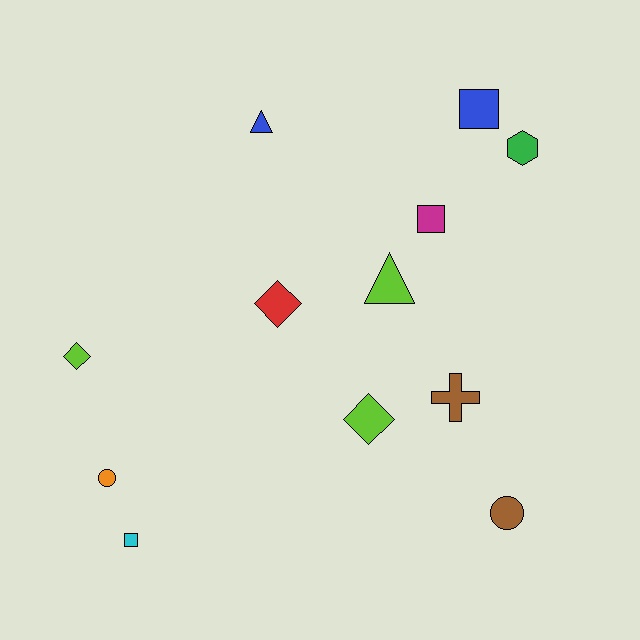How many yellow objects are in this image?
There are no yellow objects.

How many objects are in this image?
There are 12 objects.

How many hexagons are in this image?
There is 1 hexagon.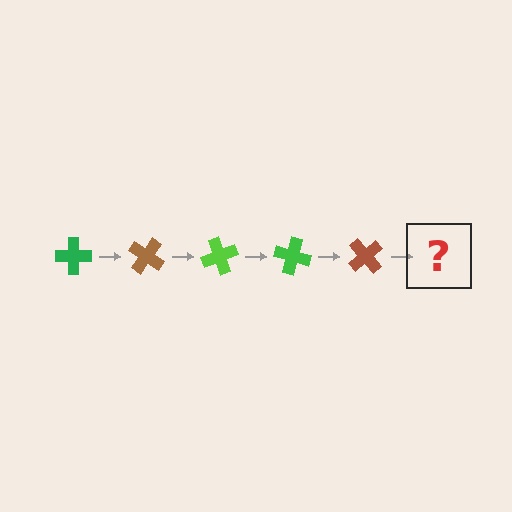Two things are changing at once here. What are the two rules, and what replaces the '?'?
The two rules are that it rotates 35 degrees each step and the color cycles through green, brown, and lime. The '?' should be a lime cross, rotated 175 degrees from the start.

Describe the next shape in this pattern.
It should be a lime cross, rotated 175 degrees from the start.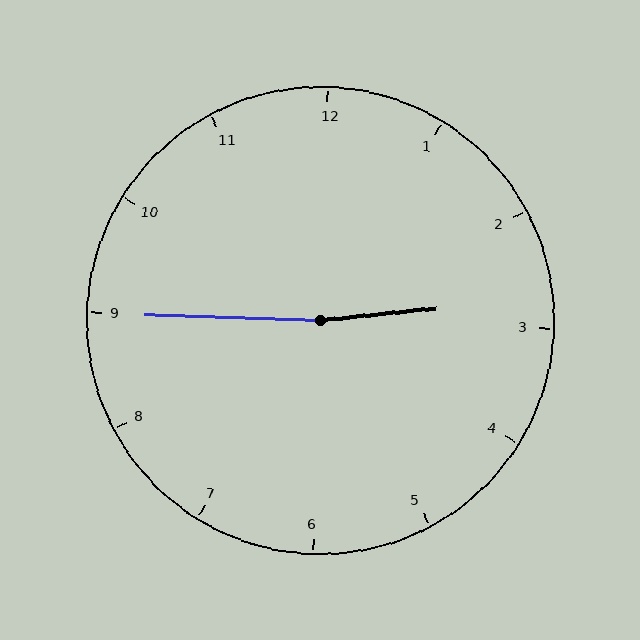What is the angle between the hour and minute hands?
Approximately 172 degrees.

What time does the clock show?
2:45.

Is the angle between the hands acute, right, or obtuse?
It is obtuse.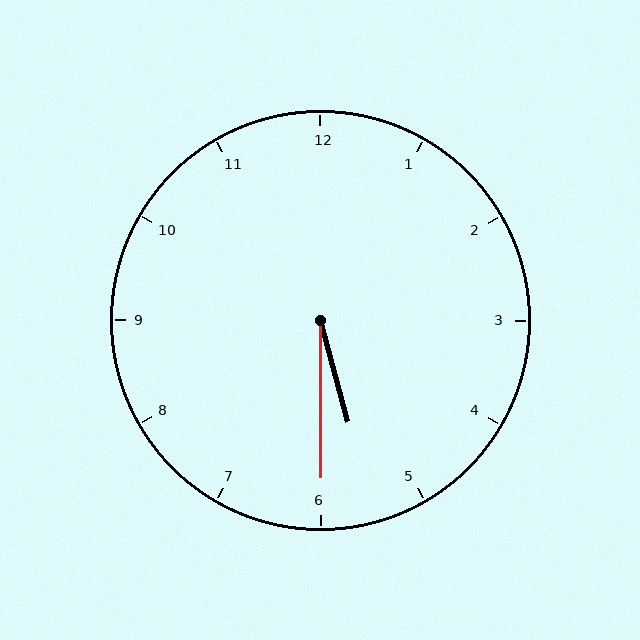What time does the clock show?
5:30.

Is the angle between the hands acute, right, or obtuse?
It is acute.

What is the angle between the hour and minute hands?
Approximately 15 degrees.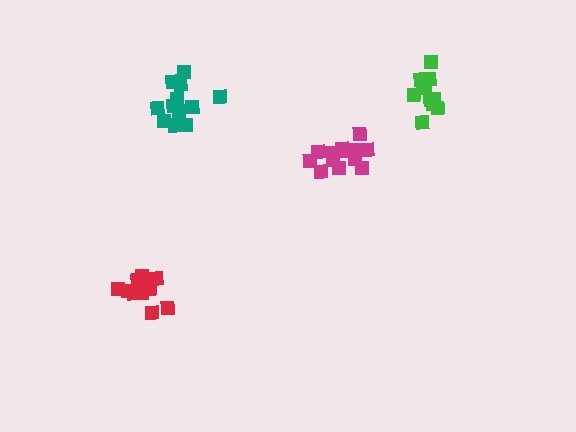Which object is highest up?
The teal cluster is topmost.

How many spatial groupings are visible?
There are 4 spatial groupings.